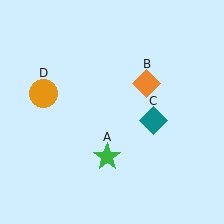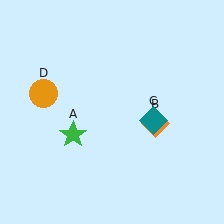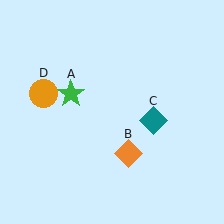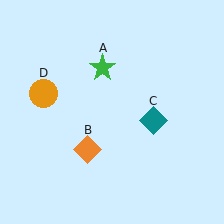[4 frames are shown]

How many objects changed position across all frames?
2 objects changed position: green star (object A), orange diamond (object B).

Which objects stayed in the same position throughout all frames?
Teal diamond (object C) and orange circle (object D) remained stationary.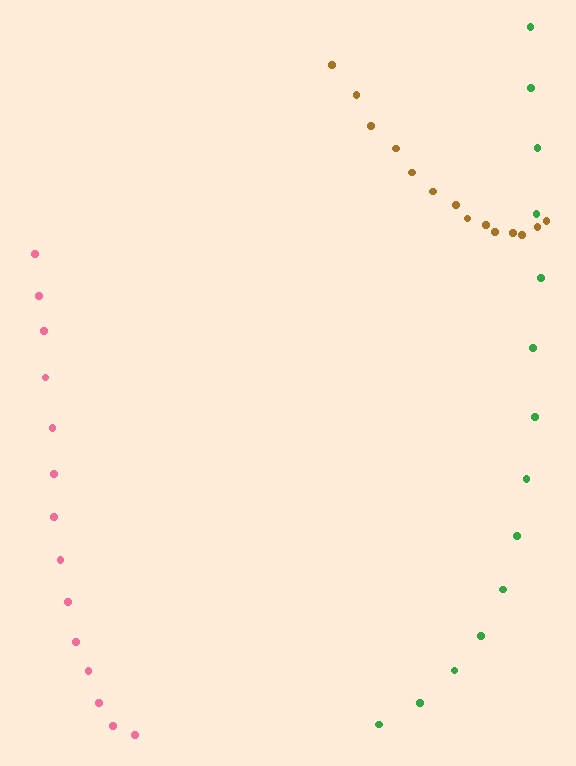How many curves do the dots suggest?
There are 3 distinct paths.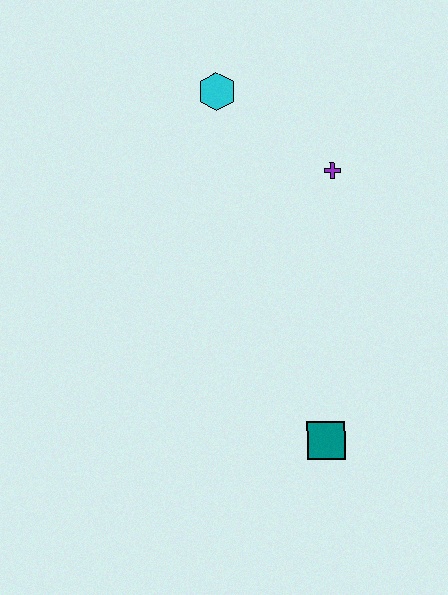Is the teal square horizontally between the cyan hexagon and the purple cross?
Yes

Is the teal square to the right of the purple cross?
No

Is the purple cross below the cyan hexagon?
Yes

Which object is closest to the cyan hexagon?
The purple cross is closest to the cyan hexagon.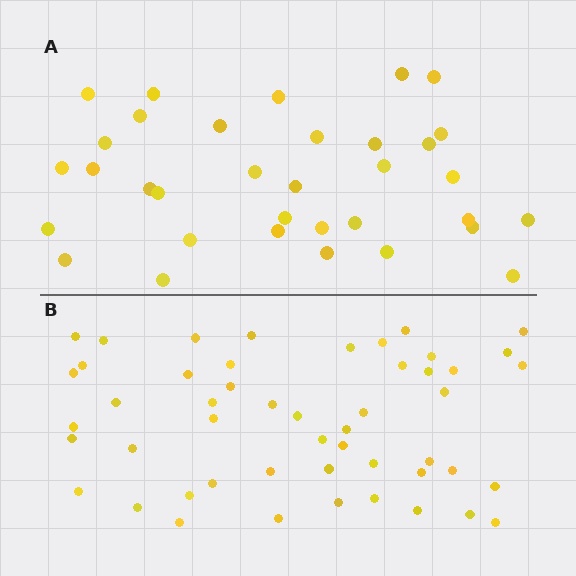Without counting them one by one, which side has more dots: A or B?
Region B (the bottom region) has more dots.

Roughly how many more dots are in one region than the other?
Region B has approximately 15 more dots than region A.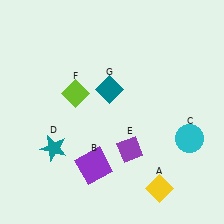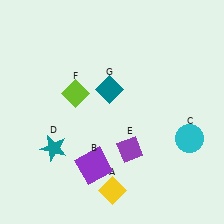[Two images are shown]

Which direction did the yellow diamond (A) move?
The yellow diamond (A) moved left.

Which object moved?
The yellow diamond (A) moved left.